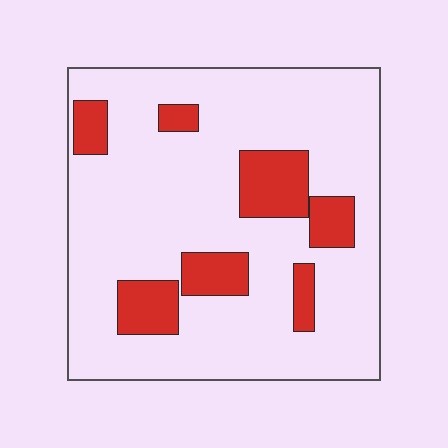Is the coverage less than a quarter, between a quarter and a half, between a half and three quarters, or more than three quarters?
Less than a quarter.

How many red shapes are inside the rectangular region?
7.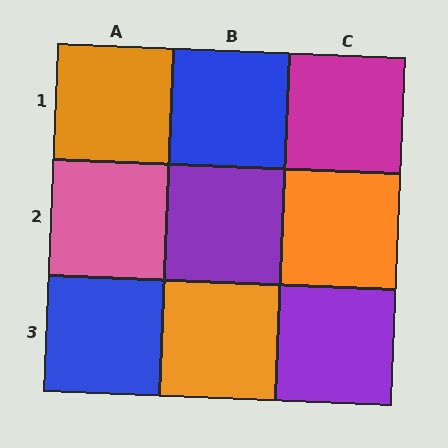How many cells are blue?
2 cells are blue.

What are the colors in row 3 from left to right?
Blue, orange, purple.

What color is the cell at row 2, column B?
Purple.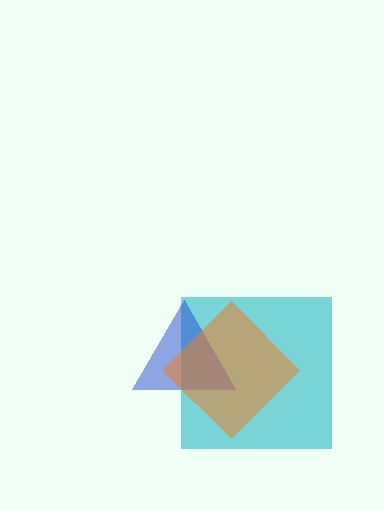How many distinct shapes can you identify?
There are 3 distinct shapes: a cyan square, a blue triangle, an orange diamond.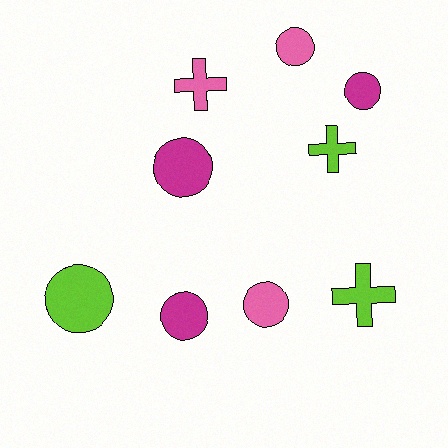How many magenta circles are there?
There are 3 magenta circles.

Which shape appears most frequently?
Circle, with 6 objects.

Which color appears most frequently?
Pink, with 3 objects.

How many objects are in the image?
There are 9 objects.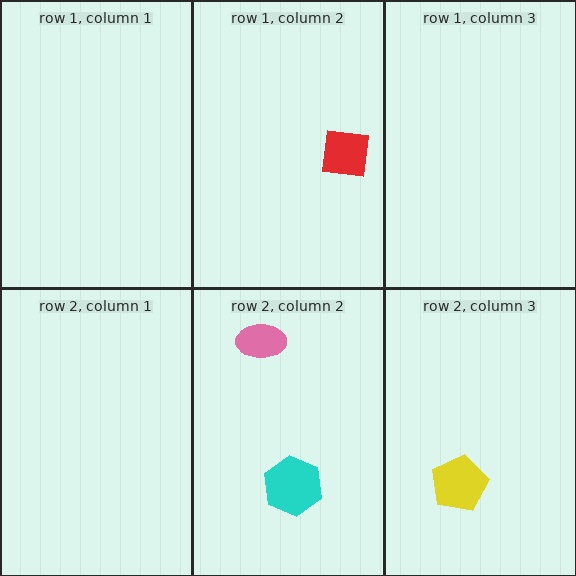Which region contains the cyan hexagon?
The row 2, column 2 region.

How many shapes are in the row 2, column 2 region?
2.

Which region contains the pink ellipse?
The row 2, column 2 region.